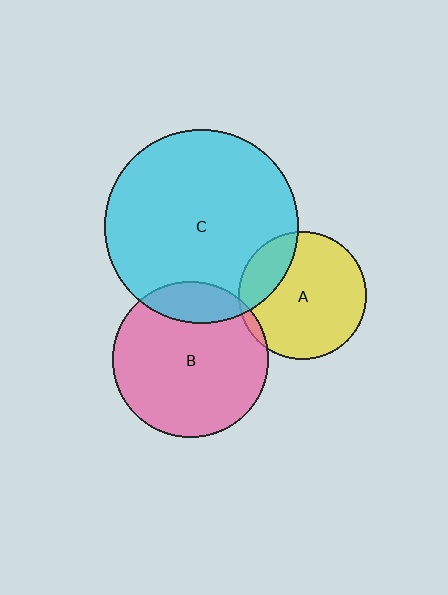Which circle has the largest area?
Circle C (cyan).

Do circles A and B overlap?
Yes.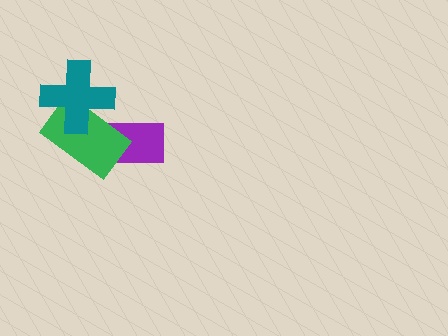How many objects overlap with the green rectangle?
2 objects overlap with the green rectangle.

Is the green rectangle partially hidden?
Yes, it is partially covered by another shape.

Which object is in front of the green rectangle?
The teal cross is in front of the green rectangle.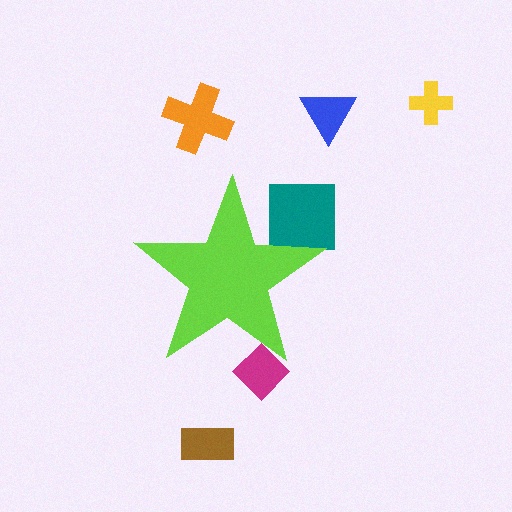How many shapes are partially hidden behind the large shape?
2 shapes are partially hidden.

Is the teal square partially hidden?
Yes, the teal square is partially hidden behind the lime star.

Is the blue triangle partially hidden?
No, the blue triangle is fully visible.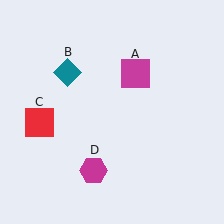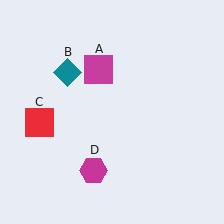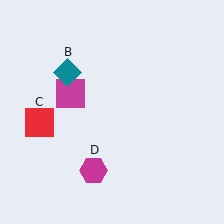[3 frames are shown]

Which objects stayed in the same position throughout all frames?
Teal diamond (object B) and red square (object C) and magenta hexagon (object D) remained stationary.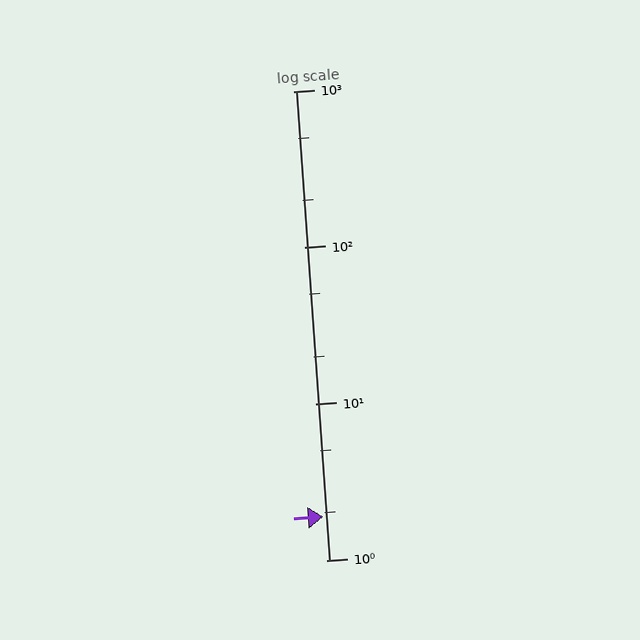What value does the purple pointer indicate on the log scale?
The pointer indicates approximately 1.9.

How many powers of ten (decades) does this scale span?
The scale spans 3 decades, from 1 to 1000.